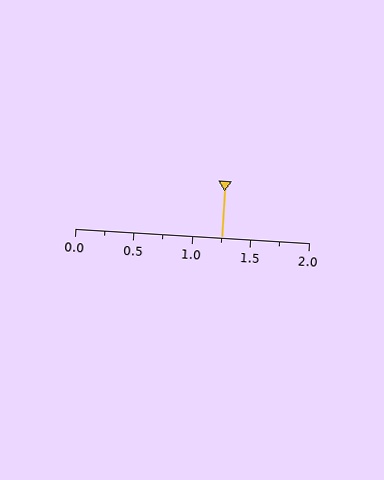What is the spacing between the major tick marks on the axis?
The major ticks are spaced 0.5 apart.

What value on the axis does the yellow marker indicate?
The marker indicates approximately 1.25.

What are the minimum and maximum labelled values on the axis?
The axis runs from 0.0 to 2.0.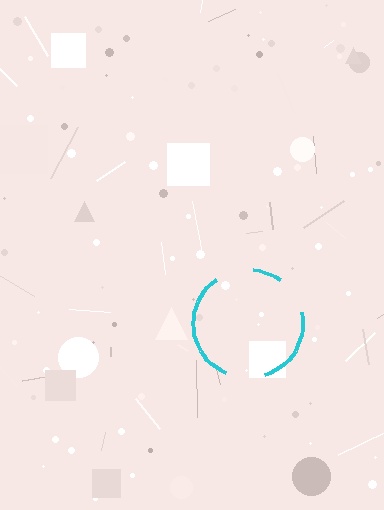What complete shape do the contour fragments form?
The contour fragments form a circle.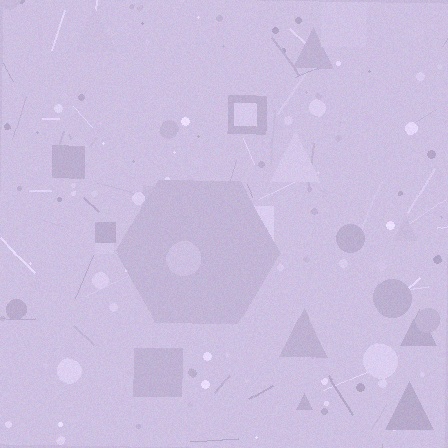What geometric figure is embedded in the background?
A hexagon is embedded in the background.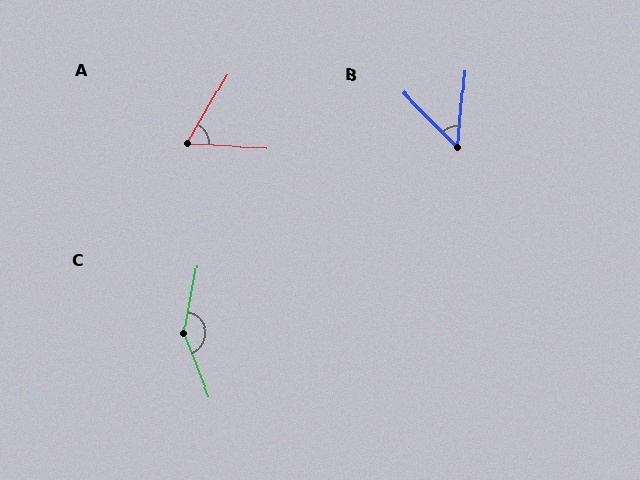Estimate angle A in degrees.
Approximately 63 degrees.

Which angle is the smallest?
B, at approximately 50 degrees.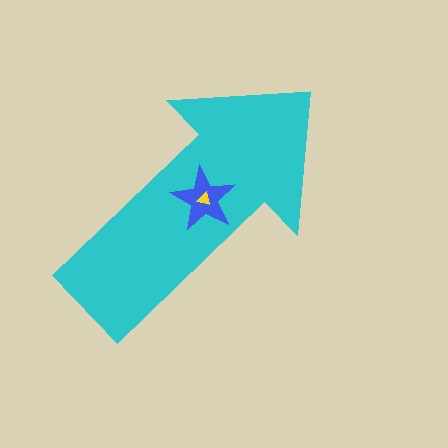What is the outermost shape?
The cyan arrow.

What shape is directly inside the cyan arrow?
The blue star.